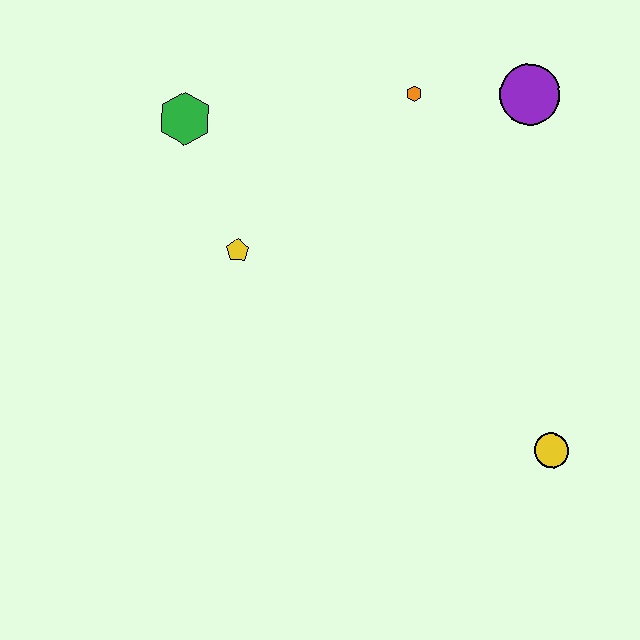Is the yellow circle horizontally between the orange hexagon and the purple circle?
No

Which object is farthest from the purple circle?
The yellow circle is farthest from the purple circle.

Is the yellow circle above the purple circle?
No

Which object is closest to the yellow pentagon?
The green hexagon is closest to the yellow pentagon.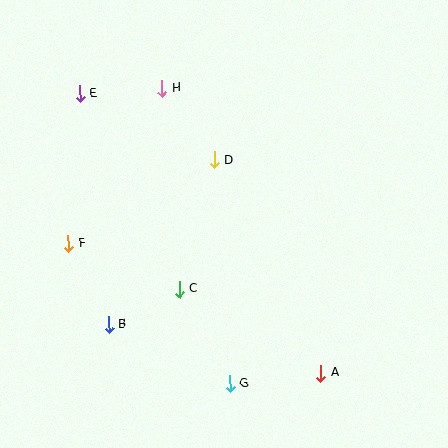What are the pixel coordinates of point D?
Point D is at (214, 160).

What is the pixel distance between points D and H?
The distance between D and H is 89 pixels.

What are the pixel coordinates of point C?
Point C is at (179, 289).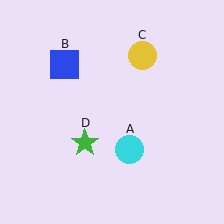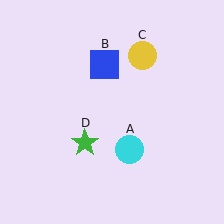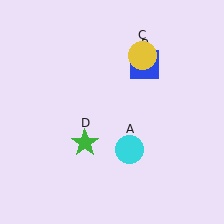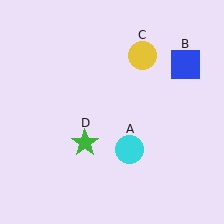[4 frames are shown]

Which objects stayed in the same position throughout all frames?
Cyan circle (object A) and yellow circle (object C) and green star (object D) remained stationary.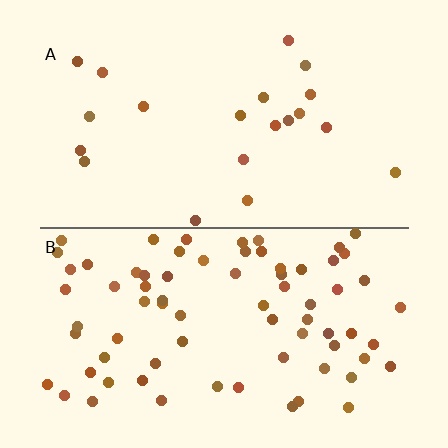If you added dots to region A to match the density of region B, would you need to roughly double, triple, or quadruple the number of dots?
Approximately quadruple.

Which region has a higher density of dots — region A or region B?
B (the bottom).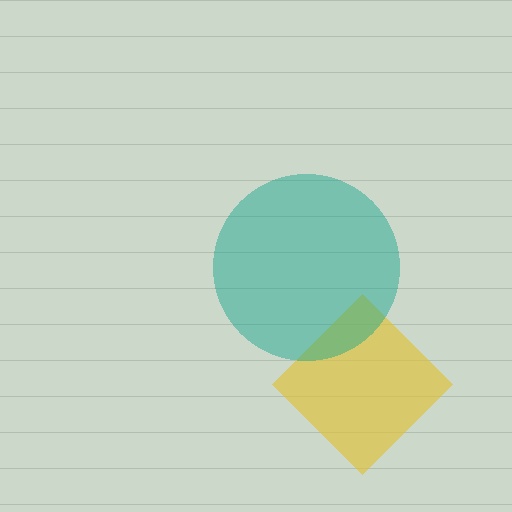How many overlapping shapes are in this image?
There are 2 overlapping shapes in the image.